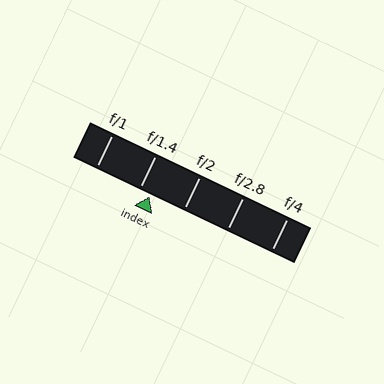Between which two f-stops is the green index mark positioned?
The index mark is between f/1.4 and f/2.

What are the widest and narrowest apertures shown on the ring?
The widest aperture shown is f/1 and the narrowest is f/4.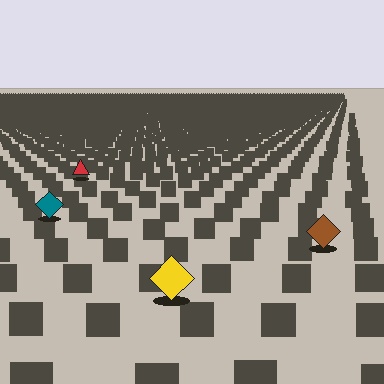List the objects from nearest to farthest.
From nearest to farthest: the yellow diamond, the brown diamond, the teal diamond, the red triangle.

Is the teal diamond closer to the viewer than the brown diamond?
No. The brown diamond is closer — you can tell from the texture gradient: the ground texture is coarser near it.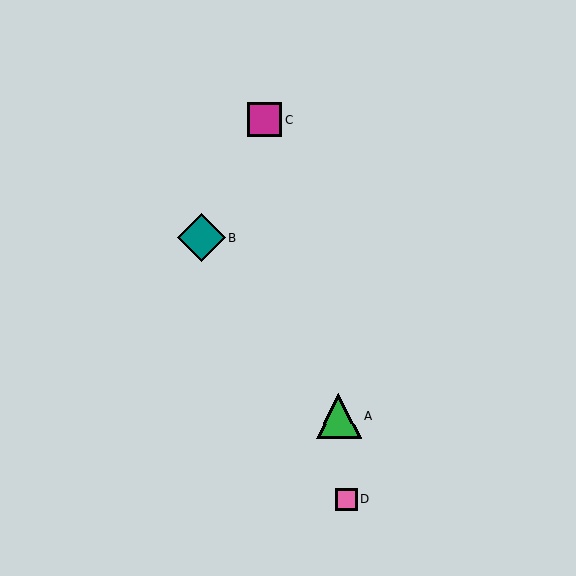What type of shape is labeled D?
Shape D is a pink square.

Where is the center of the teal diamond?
The center of the teal diamond is at (201, 238).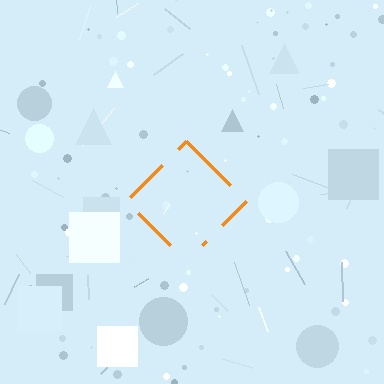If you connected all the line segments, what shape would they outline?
They would outline a diamond.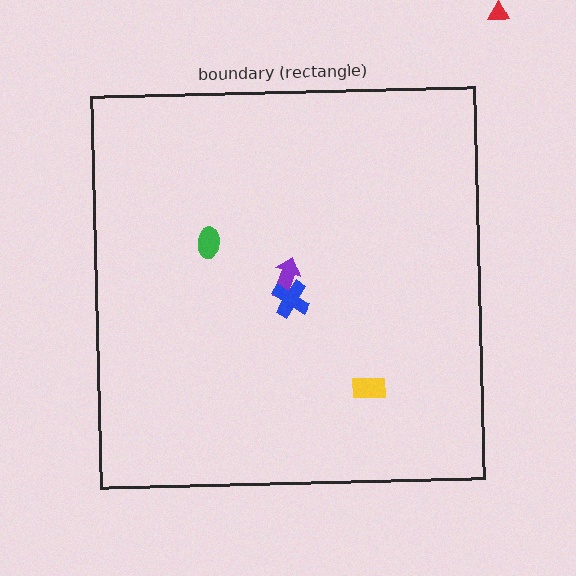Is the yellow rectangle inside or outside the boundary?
Inside.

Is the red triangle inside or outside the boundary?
Outside.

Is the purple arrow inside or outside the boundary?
Inside.